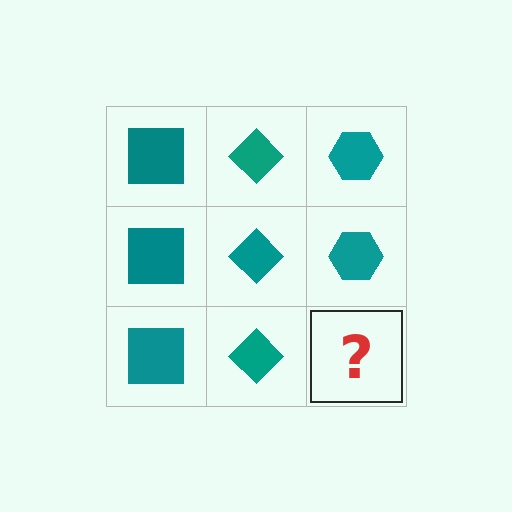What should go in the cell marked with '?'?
The missing cell should contain a teal hexagon.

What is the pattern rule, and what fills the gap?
The rule is that each column has a consistent shape. The gap should be filled with a teal hexagon.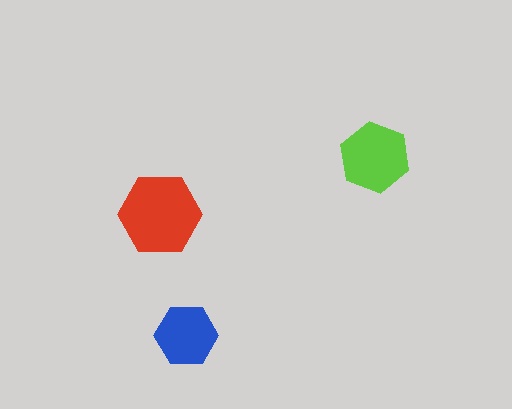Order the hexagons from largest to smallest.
the red one, the lime one, the blue one.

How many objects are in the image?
There are 3 objects in the image.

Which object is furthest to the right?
The lime hexagon is rightmost.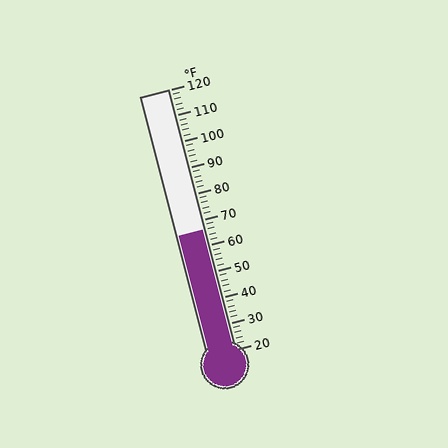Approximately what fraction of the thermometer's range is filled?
The thermometer is filled to approximately 45% of its range.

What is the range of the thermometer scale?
The thermometer scale ranges from 20°F to 120°F.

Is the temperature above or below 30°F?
The temperature is above 30°F.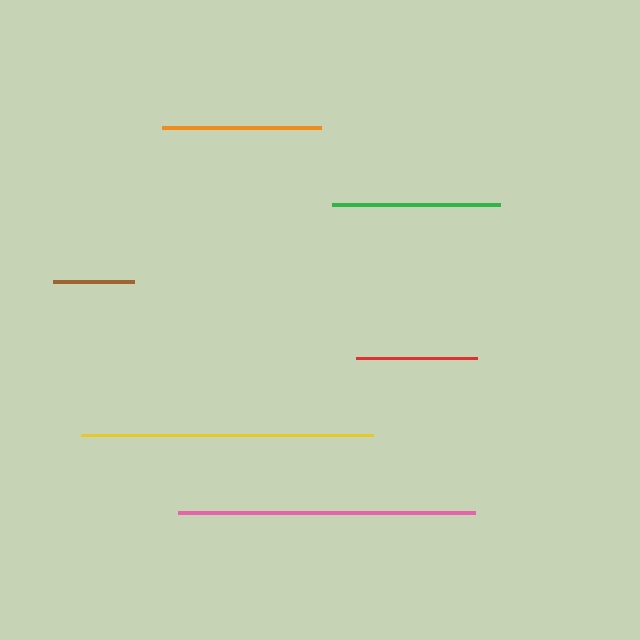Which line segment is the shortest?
The brown line is the shortest at approximately 80 pixels.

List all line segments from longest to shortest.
From longest to shortest: pink, yellow, green, orange, red, brown.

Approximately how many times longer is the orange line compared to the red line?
The orange line is approximately 1.3 times the length of the red line.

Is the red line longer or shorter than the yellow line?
The yellow line is longer than the red line.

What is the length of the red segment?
The red segment is approximately 121 pixels long.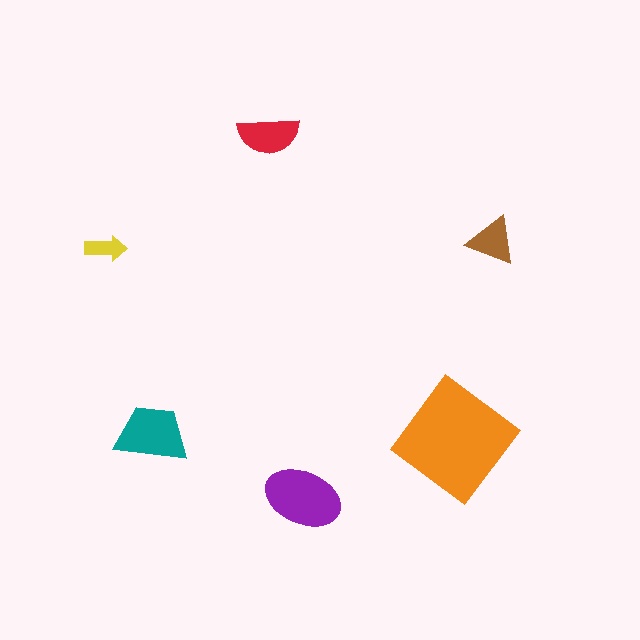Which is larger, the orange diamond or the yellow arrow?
The orange diamond.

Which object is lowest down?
The purple ellipse is bottommost.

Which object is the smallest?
The yellow arrow.